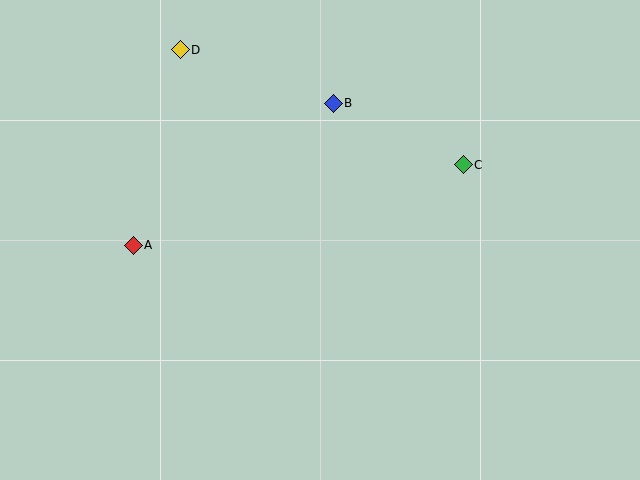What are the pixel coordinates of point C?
Point C is at (463, 165).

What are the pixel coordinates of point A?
Point A is at (133, 245).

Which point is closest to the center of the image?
Point B at (333, 104) is closest to the center.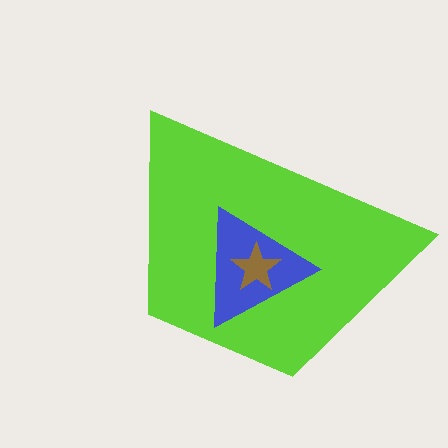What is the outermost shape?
The lime trapezoid.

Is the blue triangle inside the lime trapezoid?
Yes.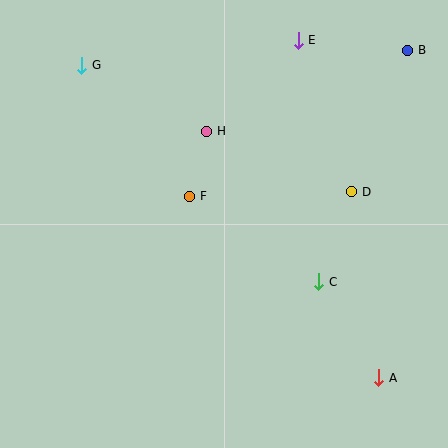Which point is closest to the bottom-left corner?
Point F is closest to the bottom-left corner.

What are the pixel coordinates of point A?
Point A is at (379, 378).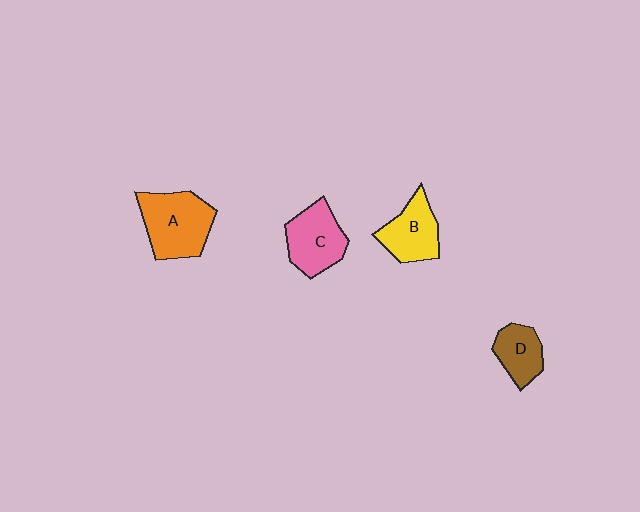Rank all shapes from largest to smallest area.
From largest to smallest: A (orange), C (pink), B (yellow), D (brown).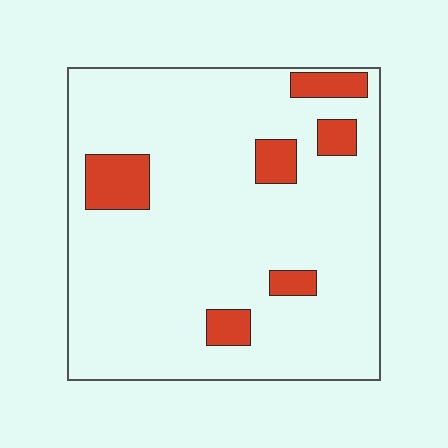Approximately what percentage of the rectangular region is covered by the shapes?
Approximately 10%.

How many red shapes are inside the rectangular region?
6.